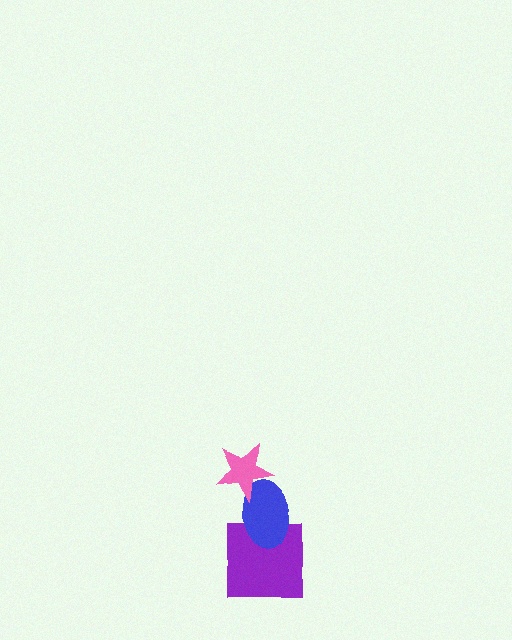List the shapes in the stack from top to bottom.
From top to bottom: the pink star, the blue ellipse, the purple square.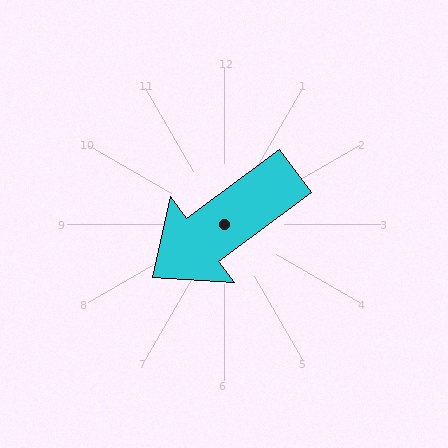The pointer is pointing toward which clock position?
Roughly 8 o'clock.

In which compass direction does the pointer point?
Southwest.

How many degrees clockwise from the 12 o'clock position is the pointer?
Approximately 233 degrees.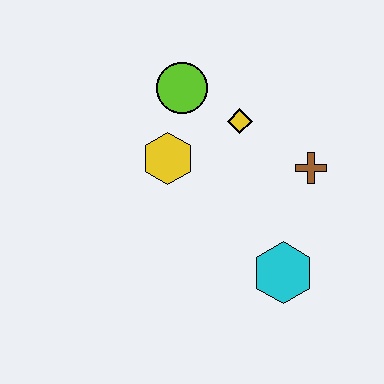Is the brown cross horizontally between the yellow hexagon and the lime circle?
No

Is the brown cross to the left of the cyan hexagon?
No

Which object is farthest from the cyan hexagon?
The lime circle is farthest from the cyan hexagon.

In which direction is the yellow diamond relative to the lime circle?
The yellow diamond is to the right of the lime circle.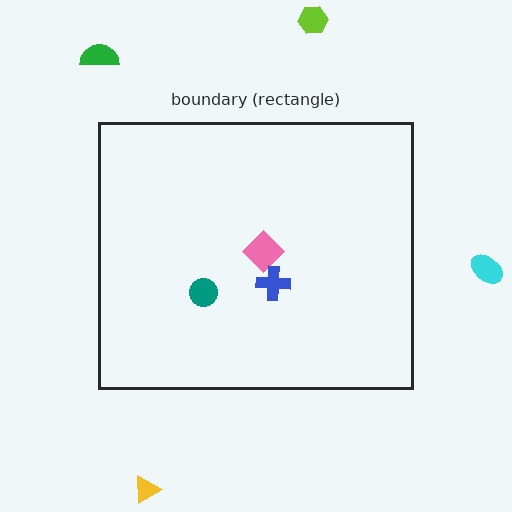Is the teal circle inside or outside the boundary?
Inside.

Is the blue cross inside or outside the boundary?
Inside.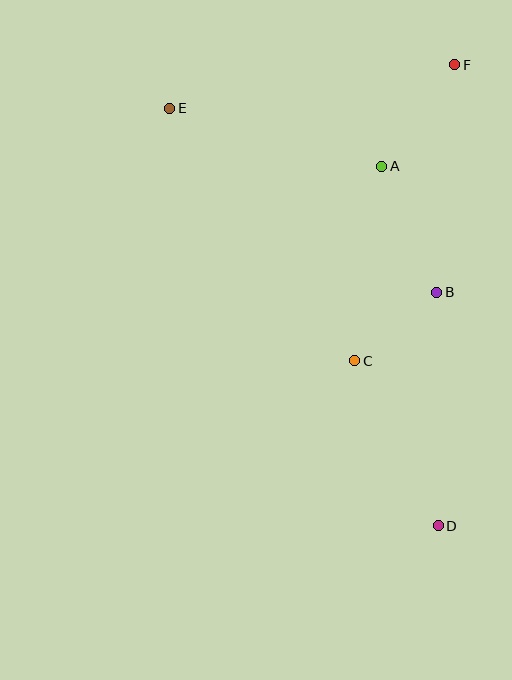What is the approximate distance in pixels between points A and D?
The distance between A and D is approximately 364 pixels.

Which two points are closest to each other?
Points B and C are closest to each other.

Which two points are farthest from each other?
Points D and E are farthest from each other.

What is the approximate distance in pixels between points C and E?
The distance between C and E is approximately 313 pixels.